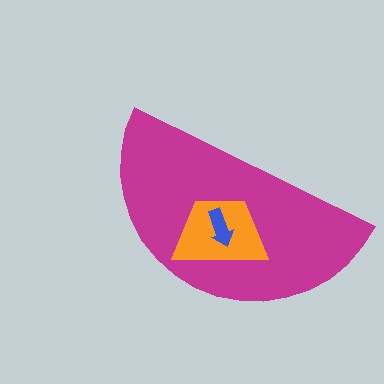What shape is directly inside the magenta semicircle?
The orange trapezoid.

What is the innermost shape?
The blue arrow.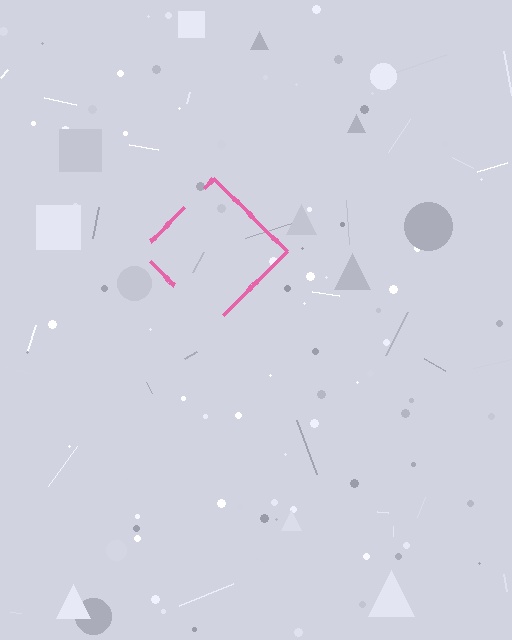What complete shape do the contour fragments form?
The contour fragments form a diamond.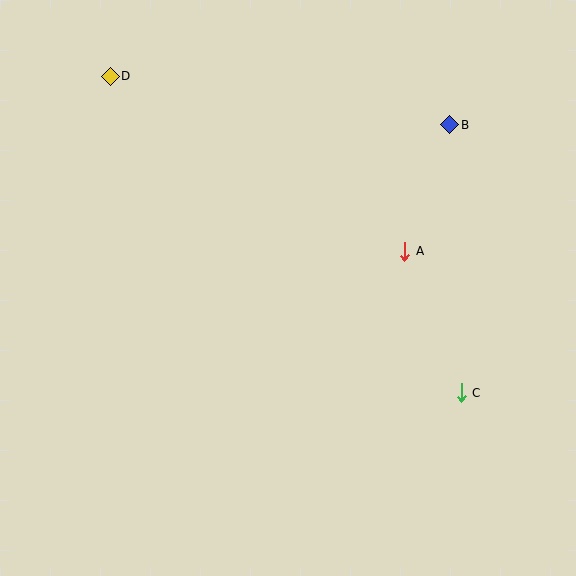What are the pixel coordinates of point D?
Point D is at (110, 76).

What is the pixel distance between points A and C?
The distance between A and C is 153 pixels.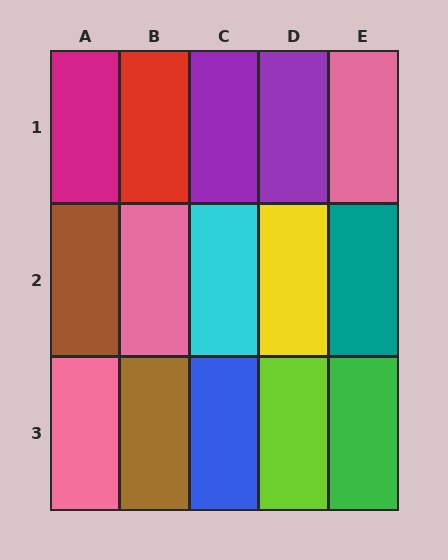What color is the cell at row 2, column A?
Brown.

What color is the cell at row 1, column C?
Purple.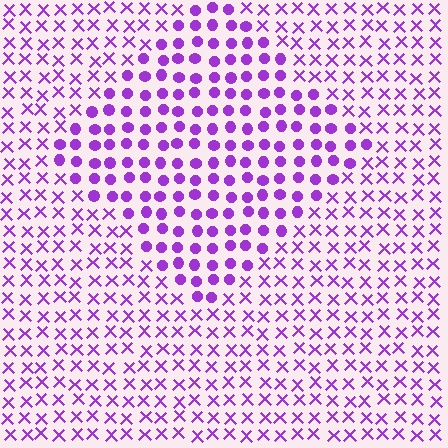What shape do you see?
I see a diamond.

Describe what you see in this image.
The image is filled with small purple elements arranged in a uniform grid. A diamond-shaped region contains circles, while the surrounding area contains X marks. The boundary is defined purely by the change in element shape.